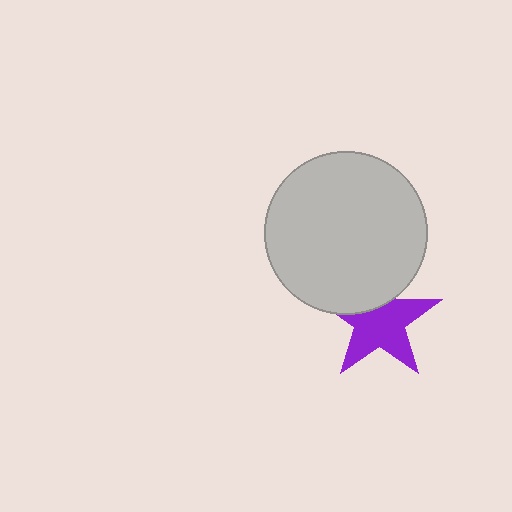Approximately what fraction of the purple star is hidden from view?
Roughly 31% of the purple star is hidden behind the light gray circle.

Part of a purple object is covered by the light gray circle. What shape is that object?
It is a star.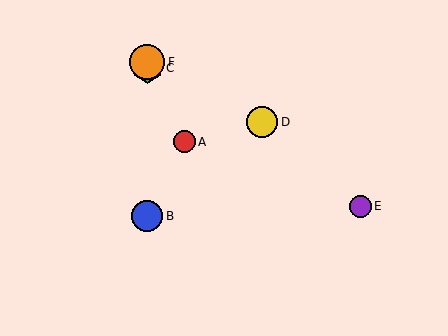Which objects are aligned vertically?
Objects B, C, F are aligned vertically.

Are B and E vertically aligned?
No, B is at x≈147 and E is at x≈360.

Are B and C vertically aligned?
Yes, both are at x≈147.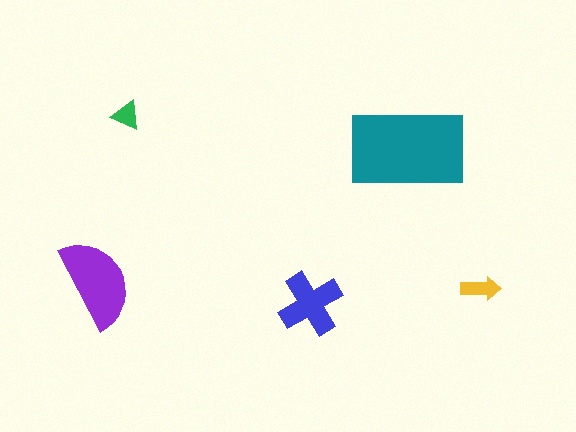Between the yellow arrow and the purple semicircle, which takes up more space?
The purple semicircle.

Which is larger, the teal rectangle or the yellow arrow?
The teal rectangle.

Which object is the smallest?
The green triangle.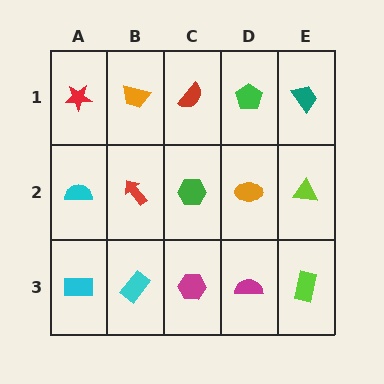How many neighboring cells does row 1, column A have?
2.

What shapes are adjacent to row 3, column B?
A red arrow (row 2, column B), a cyan rectangle (row 3, column A), a magenta hexagon (row 3, column C).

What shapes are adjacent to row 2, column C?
A red semicircle (row 1, column C), a magenta hexagon (row 3, column C), a red arrow (row 2, column B), an orange ellipse (row 2, column D).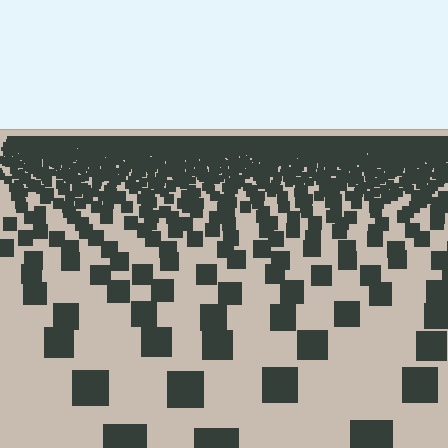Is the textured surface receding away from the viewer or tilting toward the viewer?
The surface is receding away from the viewer. Texture elements get smaller and denser toward the top.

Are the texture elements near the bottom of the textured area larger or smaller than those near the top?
Larger. Near the bottom, elements are closer to the viewer and appear at a bigger on-screen size.